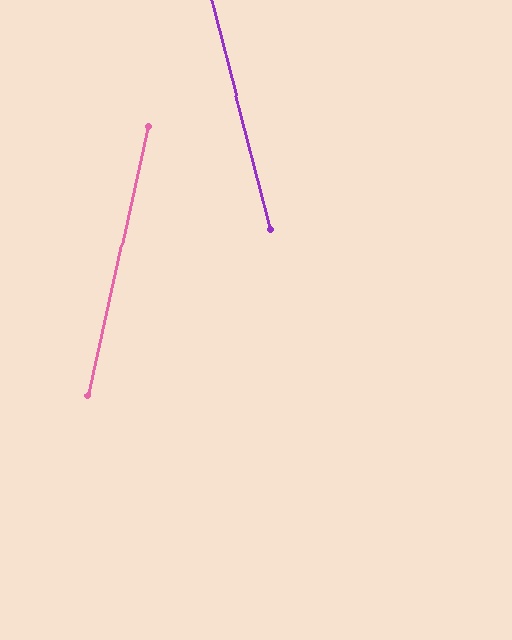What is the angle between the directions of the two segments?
Approximately 27 degrees.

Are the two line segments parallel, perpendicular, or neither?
Neither parallel nor perpendicular — they differ by about 27°.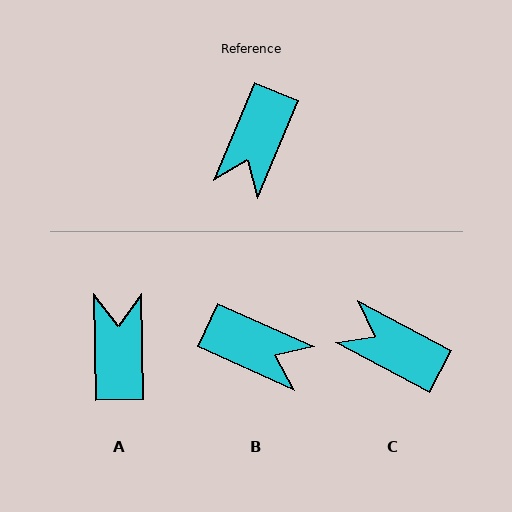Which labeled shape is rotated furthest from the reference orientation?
A, about 157 degrees away.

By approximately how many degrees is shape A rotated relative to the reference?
Approximately 157 degrees clockwise.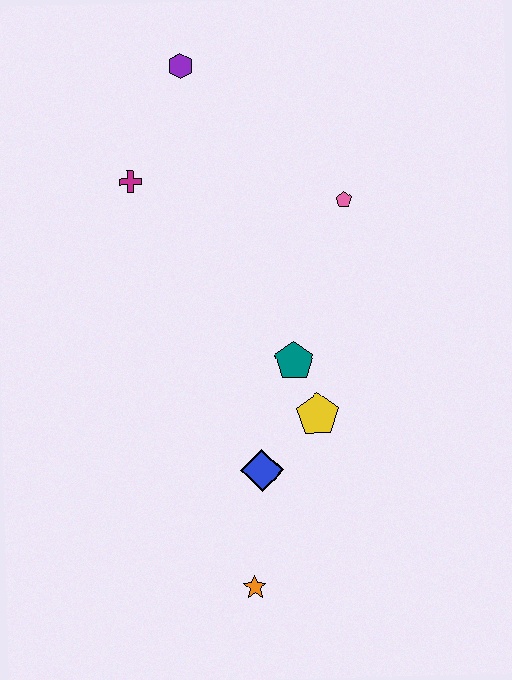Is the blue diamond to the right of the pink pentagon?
No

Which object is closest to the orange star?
The blue diamond is closest to the orange star.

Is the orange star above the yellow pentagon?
No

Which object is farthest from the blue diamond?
The purple hexagon is farthest from the blue diamond.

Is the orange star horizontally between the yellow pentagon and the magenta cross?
Yes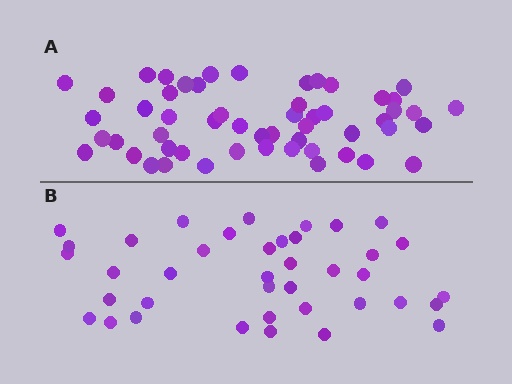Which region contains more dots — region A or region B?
Region A (the top region) has more dots.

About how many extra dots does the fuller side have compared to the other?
Region A has approximately 15 more dots than region B.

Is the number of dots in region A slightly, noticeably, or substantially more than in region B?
Region A has noticeably more, but not dramatically so. The ratio is roughly 1.4 to 1.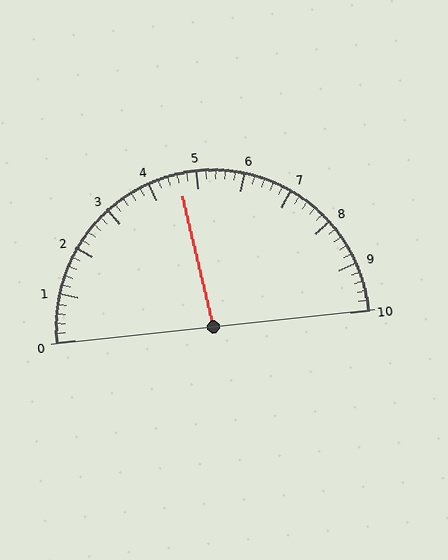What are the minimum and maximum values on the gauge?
The gauge ranges from 0 to 10.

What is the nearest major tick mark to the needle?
The nearest major tick mark is 5.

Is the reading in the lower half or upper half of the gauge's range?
The reading is in the lower half of the range (0 to 10).